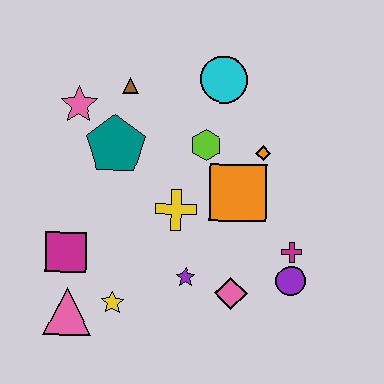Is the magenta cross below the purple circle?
No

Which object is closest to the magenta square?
The pink triangle is closest to the magenta square.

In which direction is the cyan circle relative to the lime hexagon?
The cyan circle is above the lime hexagon.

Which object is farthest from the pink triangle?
The cyan circle is farthest from the pink triangle.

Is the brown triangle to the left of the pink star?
No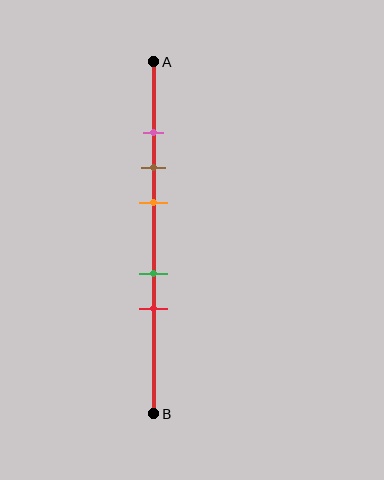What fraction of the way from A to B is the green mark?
The green mark is approximately 60% (0.6) of the way from A to B.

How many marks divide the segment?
There are 5 marks dividing the segment.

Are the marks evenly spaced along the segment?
No, the marks are not evenly spaced.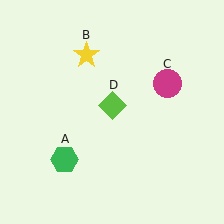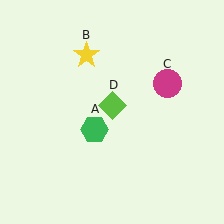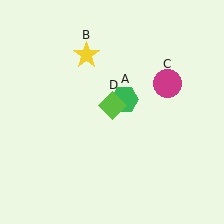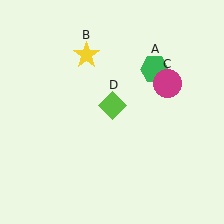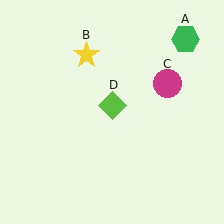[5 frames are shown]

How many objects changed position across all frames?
1 object changed position: green hexagon (object A).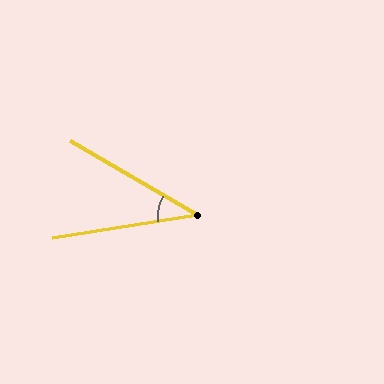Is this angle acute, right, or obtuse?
It is acute.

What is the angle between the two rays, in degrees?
Approximately 39 degrees.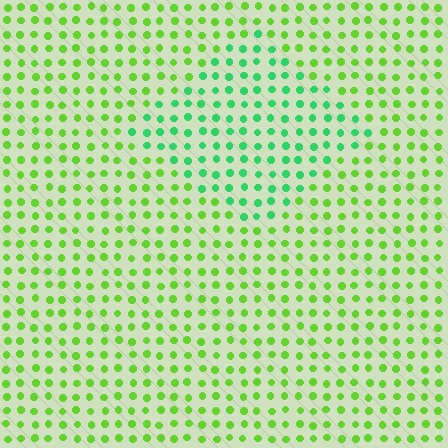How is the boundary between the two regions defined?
The boundary is defined purely by a slight shift in hue (about 39 degrees). Spacing, size, and orientation are identical on both sides.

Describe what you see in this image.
The image is filled with small lime elements in a uniform arrangement. A diamond-shaped region is visible where the elements are tinted to a slightly different hue, forming a subtle color boundary.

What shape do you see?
I see a diamond.